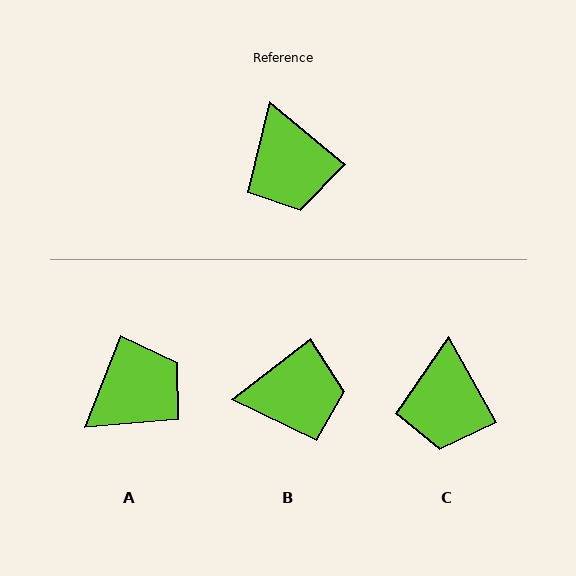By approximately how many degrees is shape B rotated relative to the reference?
Approximately 78 degrees counter-clockwise.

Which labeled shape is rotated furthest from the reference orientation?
A, about 109 degrees away.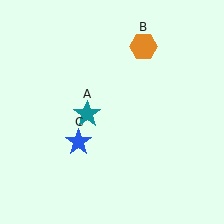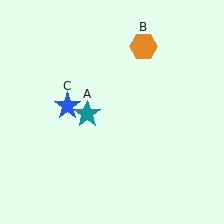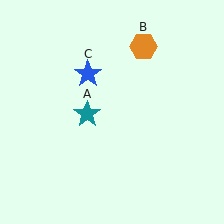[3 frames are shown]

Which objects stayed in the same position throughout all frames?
Teal star (object A) and orange hexagon (object B) remained stationary.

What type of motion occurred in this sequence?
The blue star (object C) rotated clockwise around the center of the scene.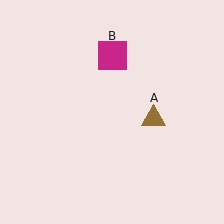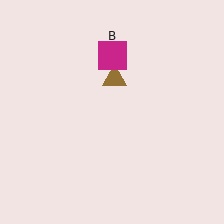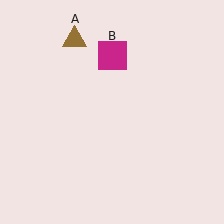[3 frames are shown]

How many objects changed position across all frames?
1 object changed position: brown triangle (object A).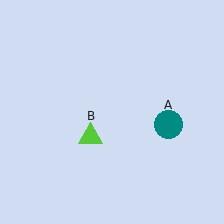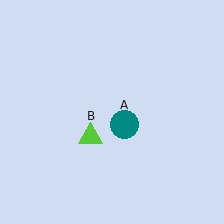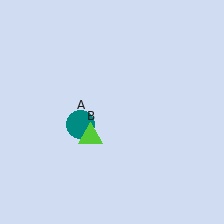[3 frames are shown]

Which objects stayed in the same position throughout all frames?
Lime triangle (object B) remained stationary.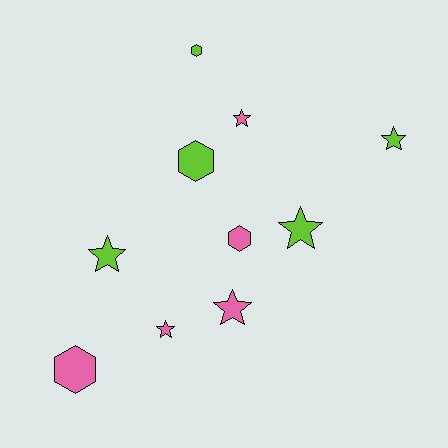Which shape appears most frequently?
Star, with 6 objects.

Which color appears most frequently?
Lime, with 5 objects.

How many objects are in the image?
There are 10 objects.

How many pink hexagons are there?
There are 2 pink hexagons.